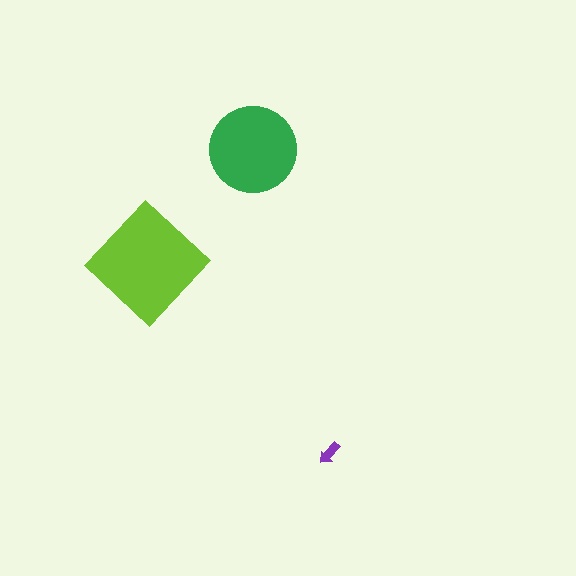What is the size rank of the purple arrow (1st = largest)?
3rd.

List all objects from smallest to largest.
The purple arrow, the green circle, the lime diamond.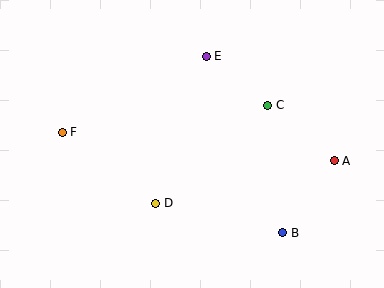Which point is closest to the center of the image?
Point D at (156, 203) is closest to the center.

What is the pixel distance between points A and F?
The distance between A and F is 274 pixels.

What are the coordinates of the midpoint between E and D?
The midpoint between E and D is at (181, 130).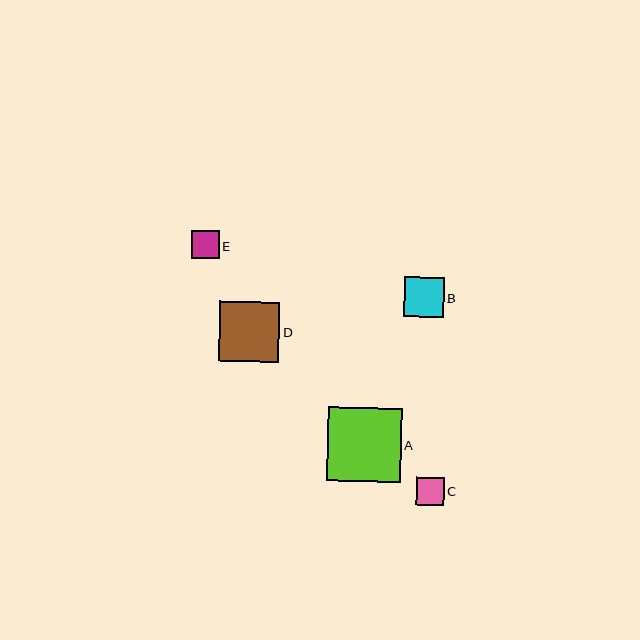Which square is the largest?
Square A is the largest with a size of approximately 73 pixels.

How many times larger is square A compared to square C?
Square A is approximately 2.6 times the size of square C.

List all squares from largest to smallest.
From largest to smallest: A, D, B, E, C.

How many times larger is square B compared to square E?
Square B is approximately 1.4 times the size of square E.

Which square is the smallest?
Square C is the smallest with a size of approximately 28 pixels.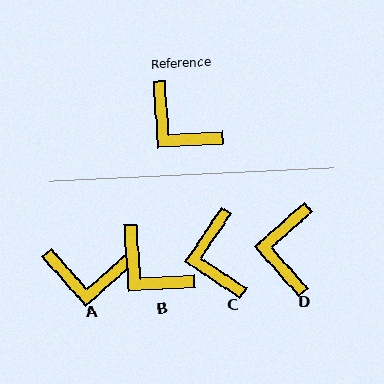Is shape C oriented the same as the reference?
No, it is off by about 37 degrees.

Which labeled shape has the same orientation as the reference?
B.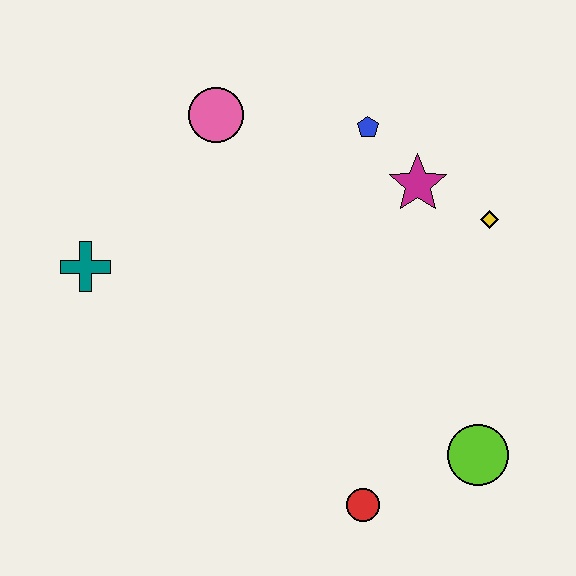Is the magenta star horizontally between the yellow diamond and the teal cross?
Yes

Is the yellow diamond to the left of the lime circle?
No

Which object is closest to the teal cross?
The pink circle is closest to the teal cross.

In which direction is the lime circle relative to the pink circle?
The lime circle is below the pink circle.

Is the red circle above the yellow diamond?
No